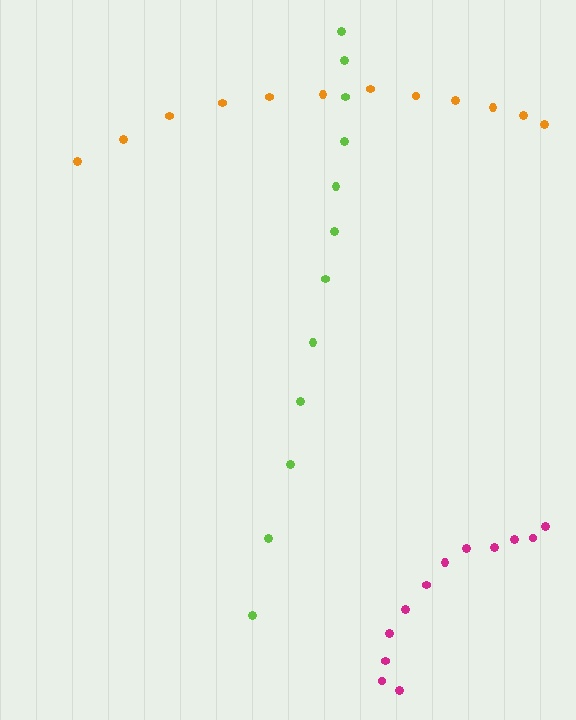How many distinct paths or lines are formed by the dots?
There are 3 distinct paths.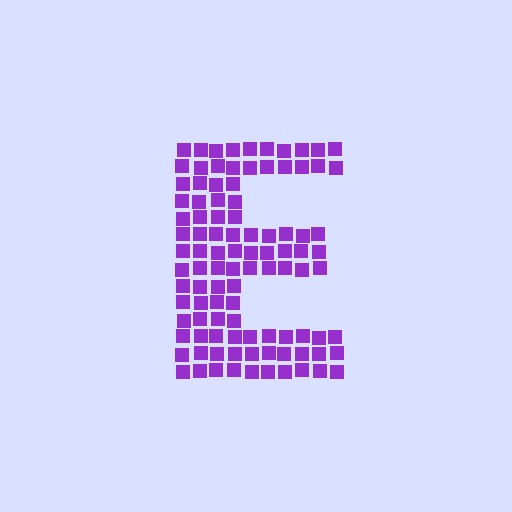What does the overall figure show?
The overall figure shows the letter E.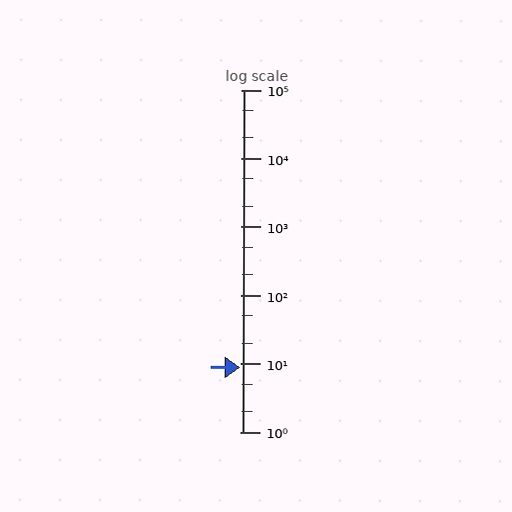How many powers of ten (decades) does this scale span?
The scale spans 5 decades, from 1 to 100000.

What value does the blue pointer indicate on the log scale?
The pointer indicates approximately 8.9.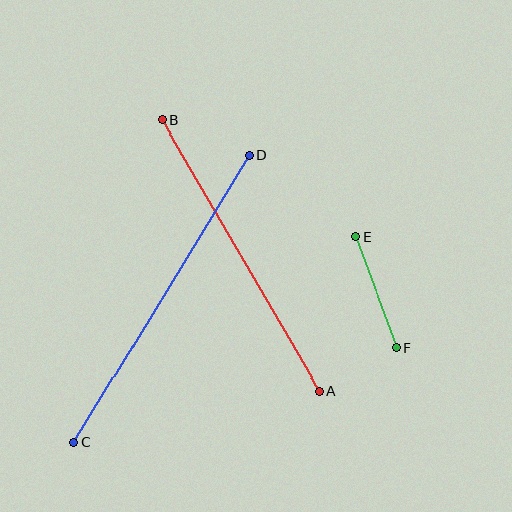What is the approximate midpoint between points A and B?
The midpoint is at approximately (241, 255) pixels.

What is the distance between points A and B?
The distance is approximately 314 pixels.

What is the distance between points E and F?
The distance is approximately 117 pixels.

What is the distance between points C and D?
The distance is approximately 337 pixels.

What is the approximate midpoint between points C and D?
The midpoint is at approximately (162, 299) pixels.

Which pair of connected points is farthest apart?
Points C and D are farthest apart.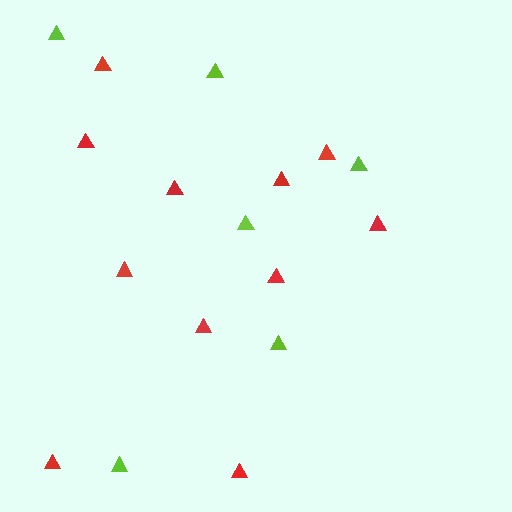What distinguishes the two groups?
There are 2 groups: one group of lime triangles (6) and one group of red triangles (11).